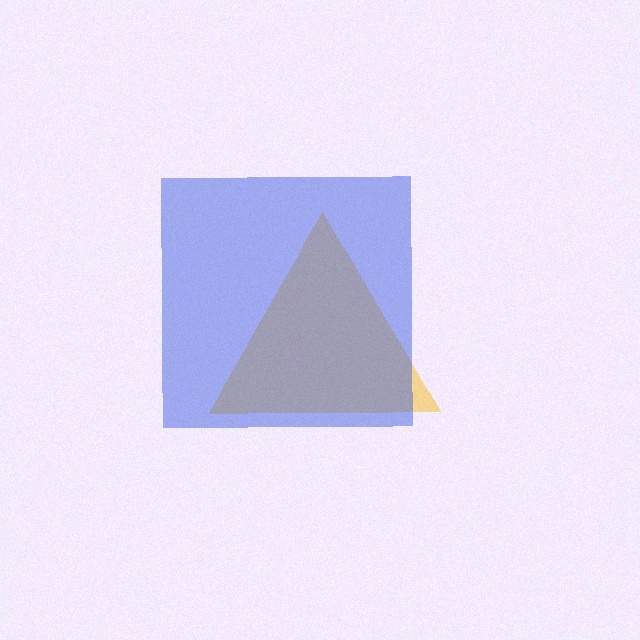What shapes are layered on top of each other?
The layered shapes are: a yellow triangle, a blue square.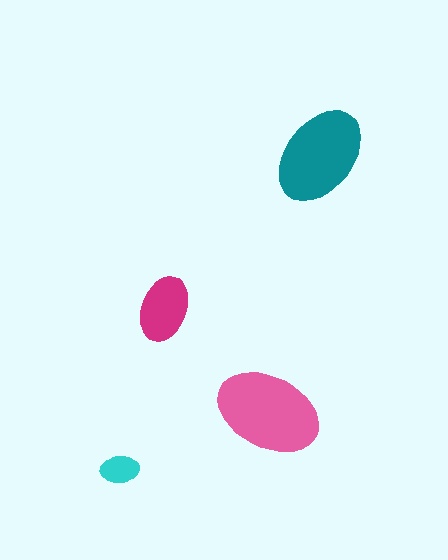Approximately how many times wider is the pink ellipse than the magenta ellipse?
About 1.5 times wider.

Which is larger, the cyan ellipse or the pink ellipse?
The pink one.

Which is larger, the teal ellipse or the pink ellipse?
The pink one.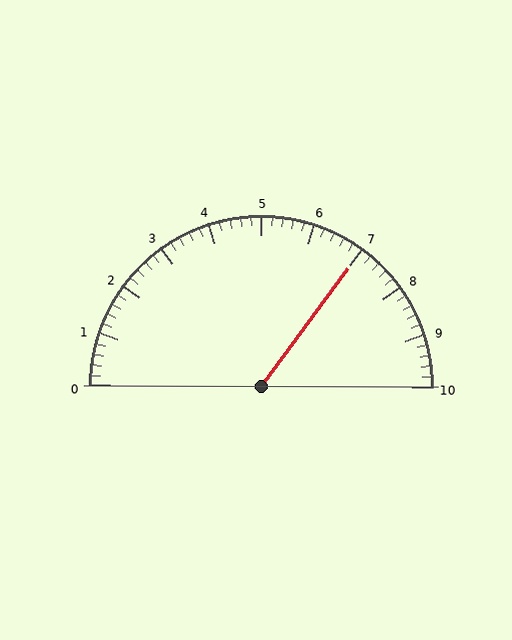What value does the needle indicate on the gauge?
The needle indicates approximately 7.0.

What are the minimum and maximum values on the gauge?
The gauge ranges from 0 to 10.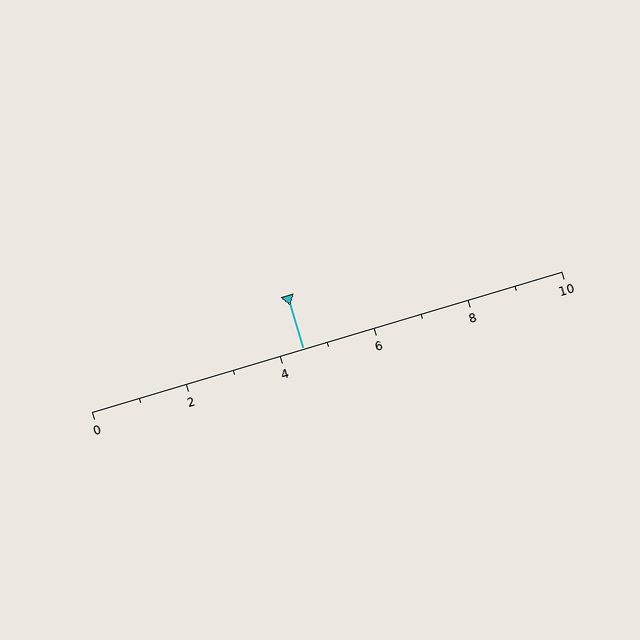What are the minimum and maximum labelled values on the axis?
The axis runs from 0 to 10.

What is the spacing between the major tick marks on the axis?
The major ticks are spaced 2 apart.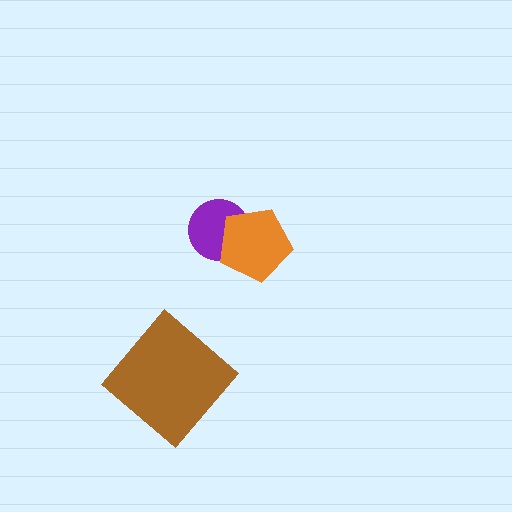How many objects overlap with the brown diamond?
0 objects overlap with the brown diamond.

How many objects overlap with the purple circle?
1 object overlaps with the purple circle.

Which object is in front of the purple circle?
The orange pentagon is in front of the purple circle.